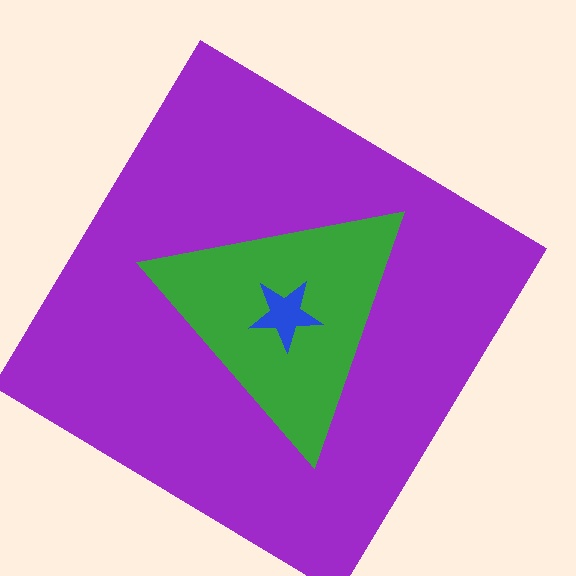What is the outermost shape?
The purple diamond.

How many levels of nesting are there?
3.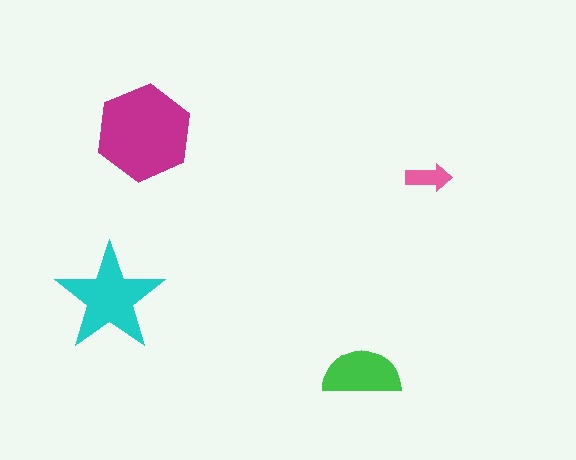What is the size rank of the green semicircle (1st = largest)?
3rd.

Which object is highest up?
The magenta hexagon is topmost.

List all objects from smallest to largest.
The pink arrow, the green semicircle, the cyan star, the magenta hexagon.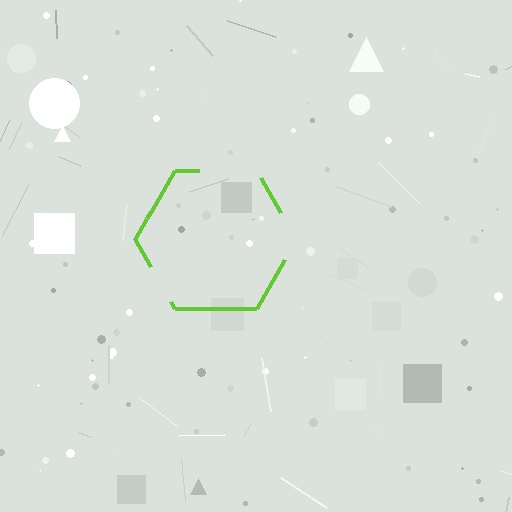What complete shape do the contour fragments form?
The contour fragments form a hexagon.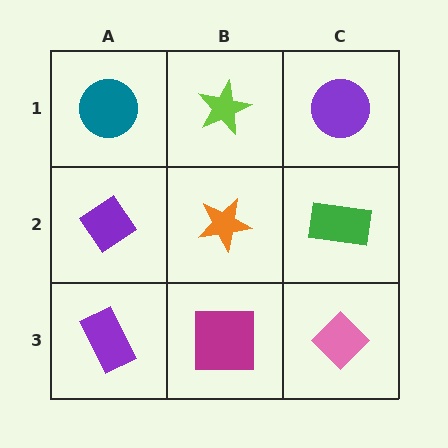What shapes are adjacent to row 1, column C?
A green rectangle (row 2, column C), a lime star (row 1, column B).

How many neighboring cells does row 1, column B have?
3.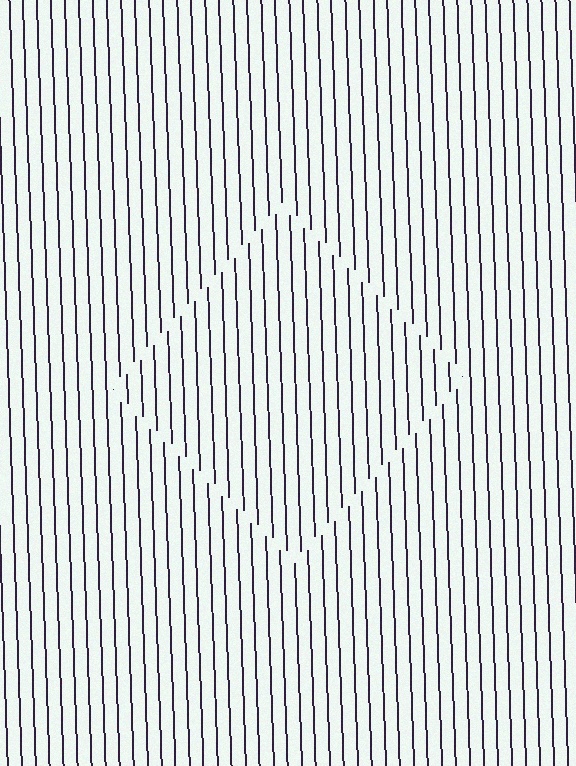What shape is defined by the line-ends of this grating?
An illusory square. The interior of the shape contains the same grating, shifted by half a period — the contour is defined by the phase discontinuity where line-ends from the inner and outer gratings abut.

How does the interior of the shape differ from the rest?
The interior of the shape contains the same grating, shifted by half a period — the contour is defined by the phase discontinuity where line-ends from the inner and outer gratings abut.